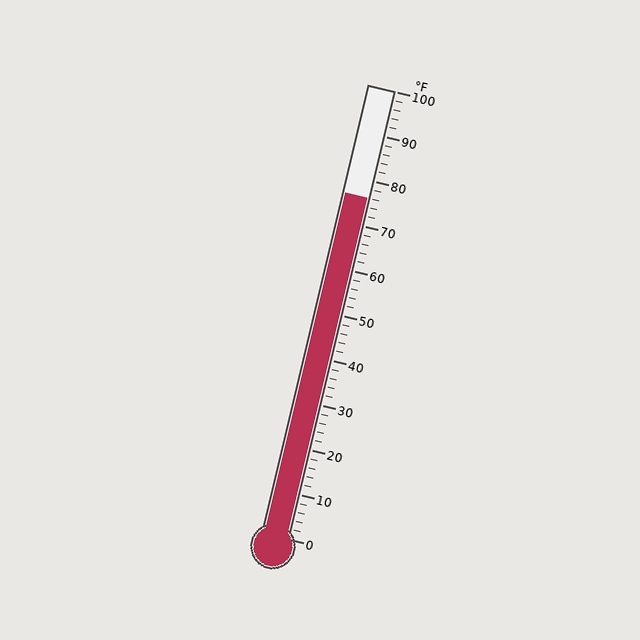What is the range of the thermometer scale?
The thermometer scale ranges from 0°F to 100°F.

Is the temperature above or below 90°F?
The temperature is below 90°F.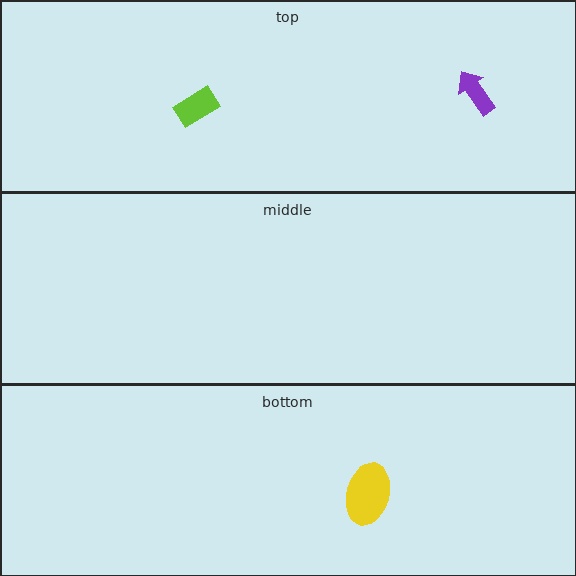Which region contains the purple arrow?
The top region.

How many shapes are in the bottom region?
1.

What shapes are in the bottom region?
The yellow ellipse.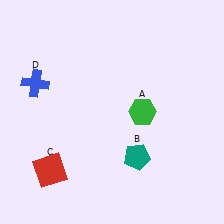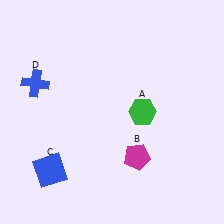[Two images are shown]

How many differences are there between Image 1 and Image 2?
There are 2 differences between the two images.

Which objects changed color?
B changed from teal to magenta. C changed from red to blue.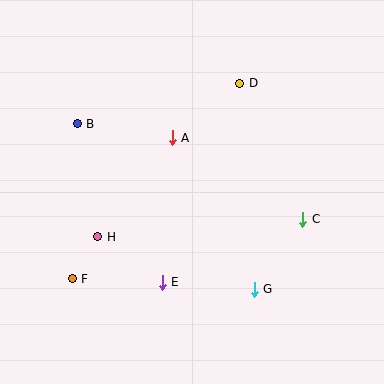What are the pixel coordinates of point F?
Point F is at (72, 279).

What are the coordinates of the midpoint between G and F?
The midpoint between G and F is at (163, 284).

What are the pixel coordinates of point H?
Point H is at (98, 237).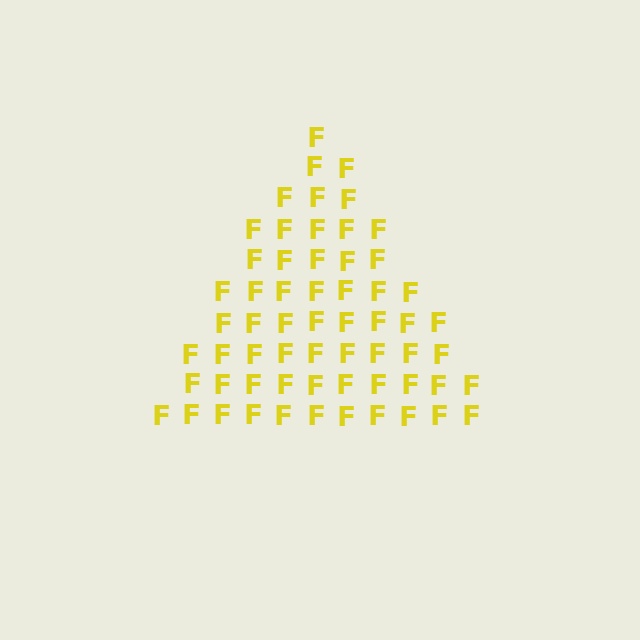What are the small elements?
The small elements are letter F's.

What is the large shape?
The large shape is a triangle.